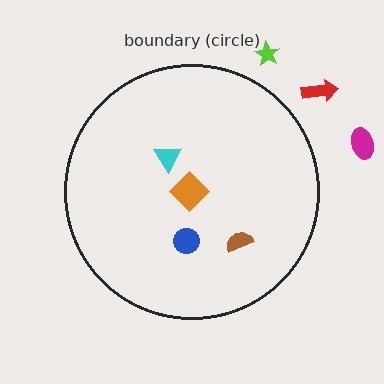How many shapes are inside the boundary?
4 inside, 3 outside.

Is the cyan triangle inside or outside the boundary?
Inside.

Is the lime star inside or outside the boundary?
Outside.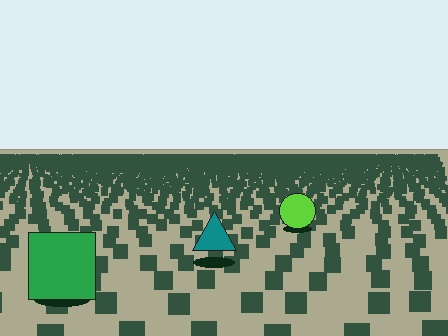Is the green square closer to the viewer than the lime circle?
Yes. The green square is closer — you can tell from the texture gradient: the ground texture is coarser near it.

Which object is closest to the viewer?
The green square is closest. The texture marks near it are larger and more spread out.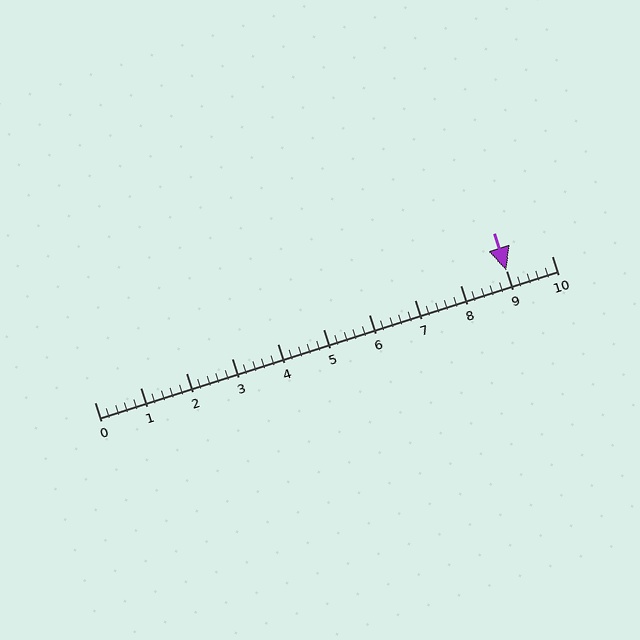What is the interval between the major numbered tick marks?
The major tick marks are spaced 1 units apart.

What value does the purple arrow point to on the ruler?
The purple arrow points to approximately 9.0.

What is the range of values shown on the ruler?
The ruler shows values from 0 to 10.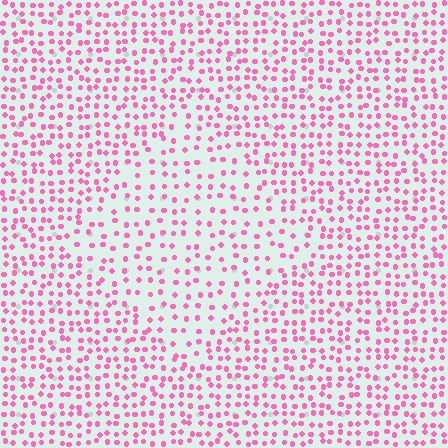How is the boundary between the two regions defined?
The boundary is defined by a change in element density (approximately 1.7x ratio). All elements are the same color, size, and shape.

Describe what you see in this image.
The image contains small pink elements arranged at two different densities. A diamond-shaped region is visible where the elements are less densely packed than the surrounding area.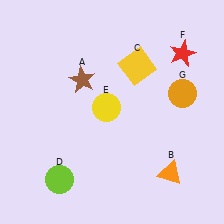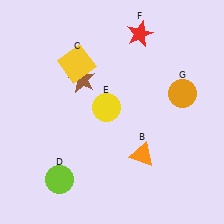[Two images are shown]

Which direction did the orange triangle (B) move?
The orange triangle (B) moved left.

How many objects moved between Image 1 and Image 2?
3 objects moved between the two images.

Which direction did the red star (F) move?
The red star (F) moved left.